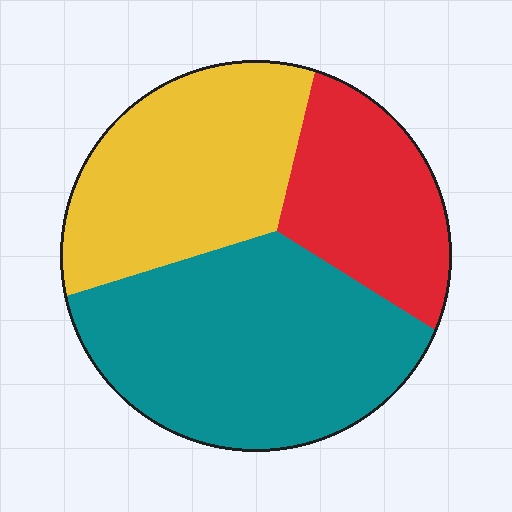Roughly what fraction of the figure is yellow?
Yellow covers roughly 35% of the figure.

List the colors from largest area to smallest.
From largest to smallest: teal, yellow, red.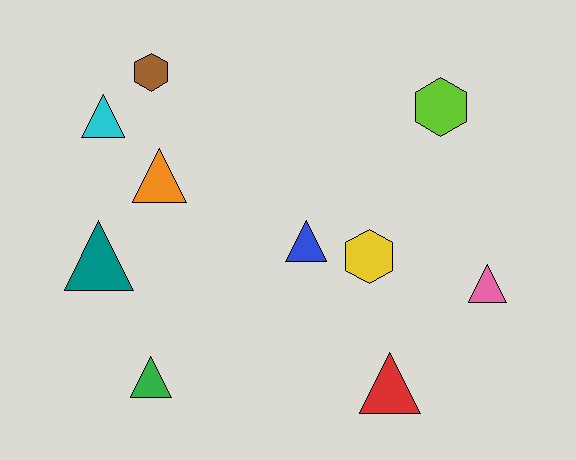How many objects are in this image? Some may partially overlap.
There are 10 objects.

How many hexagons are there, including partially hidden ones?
There are 3 hexagons.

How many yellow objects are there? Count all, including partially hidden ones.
There is 1 yellow object.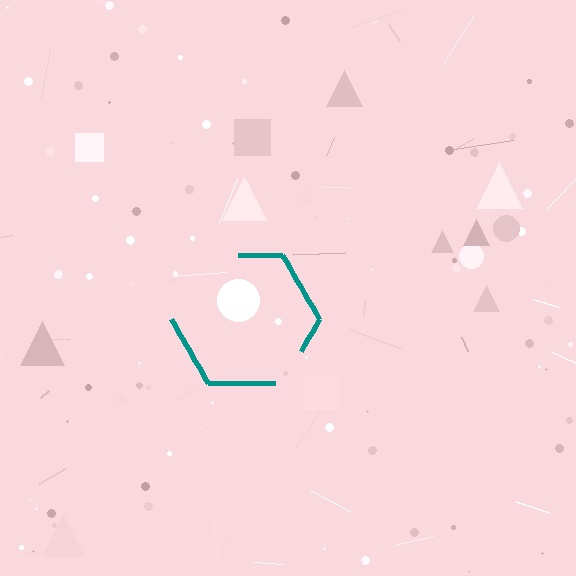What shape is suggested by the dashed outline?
The dashed outline suggests a hexagon.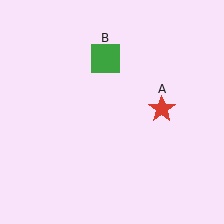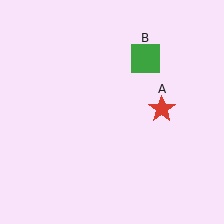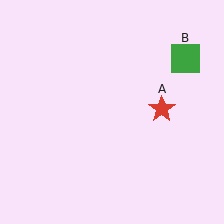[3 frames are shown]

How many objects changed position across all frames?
1 object changed position: green square (object B).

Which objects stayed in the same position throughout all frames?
Red star (object A) remained stationary.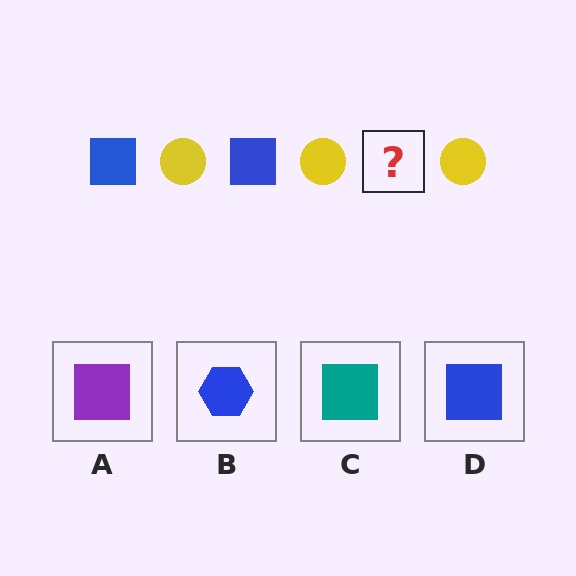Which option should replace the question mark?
Option D.